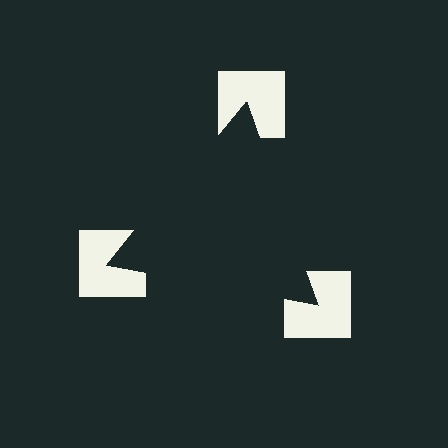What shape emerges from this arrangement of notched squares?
An illusory triangle — its edges are inferred from the aligned wedge cuts in the notched squares, not physically drawn.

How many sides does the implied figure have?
3 sides.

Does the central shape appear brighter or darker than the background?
It typically appears slightly darker than the background, even though no actual brightness change is drawn.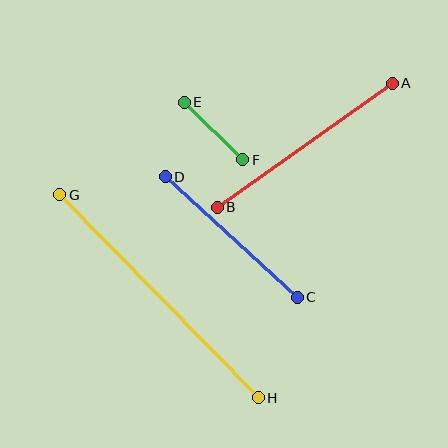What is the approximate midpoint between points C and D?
The midpoint is at approximately (231, 237) pixels.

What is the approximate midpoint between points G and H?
The midpoint is at approximately (159, 296) pixels.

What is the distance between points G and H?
The distance is approximately 284 pixels.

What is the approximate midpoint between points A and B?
The midpoint is at approximately (305, 145) pixels.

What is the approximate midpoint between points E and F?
The midpoint is at approximately (214, 131) pixels.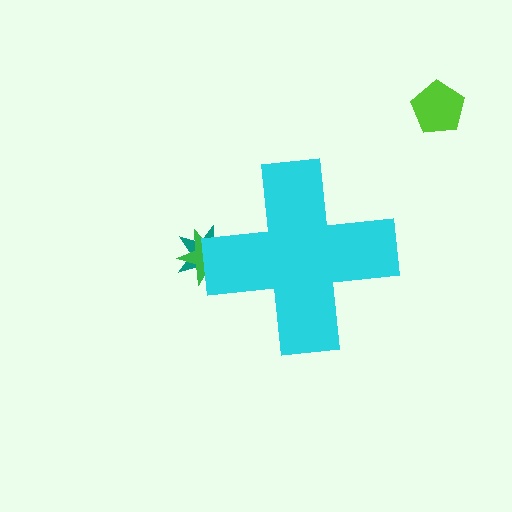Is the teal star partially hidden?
Yes, the teal star is partially hidden behind the cyan cross.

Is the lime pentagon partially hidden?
No, the lime pentagon is fully visible.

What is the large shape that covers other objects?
A cyan cross.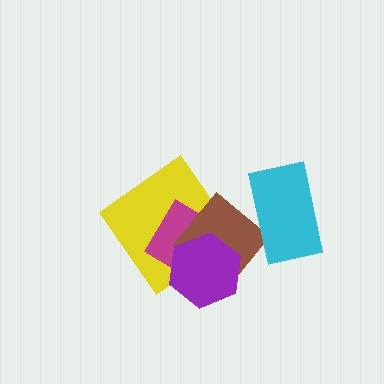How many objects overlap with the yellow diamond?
3 objects overlap with the yellow diamond.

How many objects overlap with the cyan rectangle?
1 object overlaps with the cyan rectangle.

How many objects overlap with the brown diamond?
4 objects overlap with the brown diamond.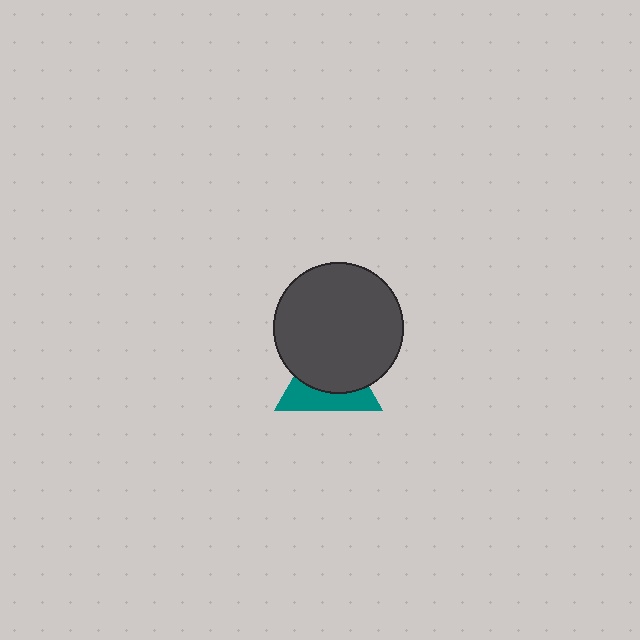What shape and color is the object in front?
The object in front is a dark gray circle.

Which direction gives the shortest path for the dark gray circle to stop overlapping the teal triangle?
Moving up gives the shortest separation.